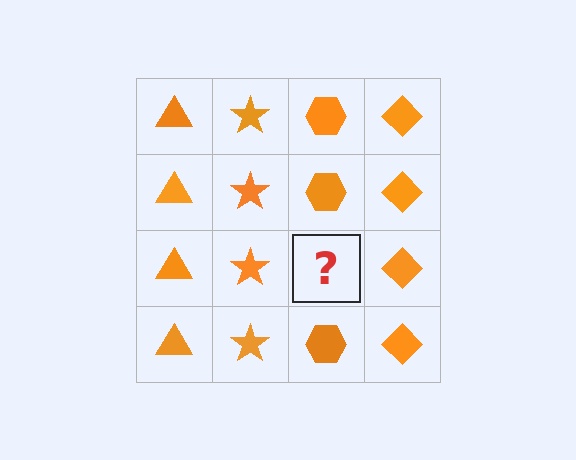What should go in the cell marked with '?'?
The missing cell should contain an orange hexagon.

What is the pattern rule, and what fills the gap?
The rule is that each column has a consistent shape. The gap should be filled with an orange hexagon.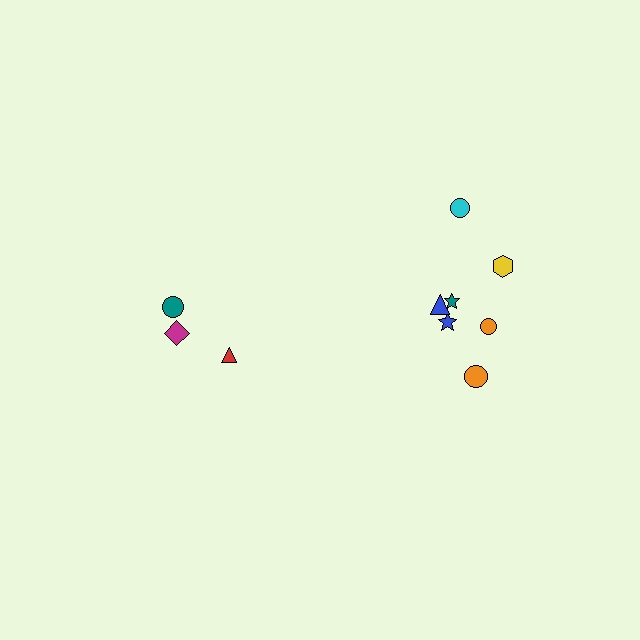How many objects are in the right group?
There are 7 objects.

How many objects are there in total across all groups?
There are 10 objects.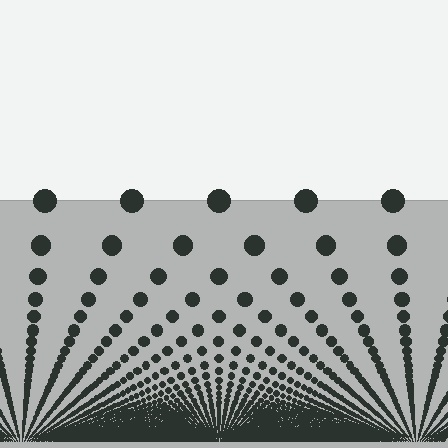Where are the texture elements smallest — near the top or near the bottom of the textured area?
Near the bottom.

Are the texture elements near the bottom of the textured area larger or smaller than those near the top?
Smaller. The gradient is inverted — elements near the bottom are smaller and denser.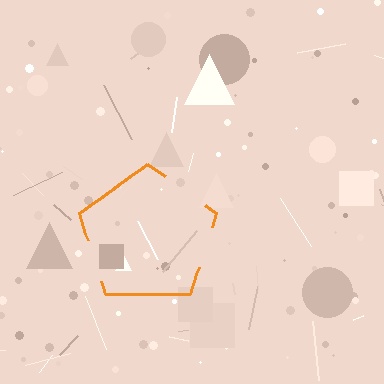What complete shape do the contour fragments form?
The contour fragments form a pentagon.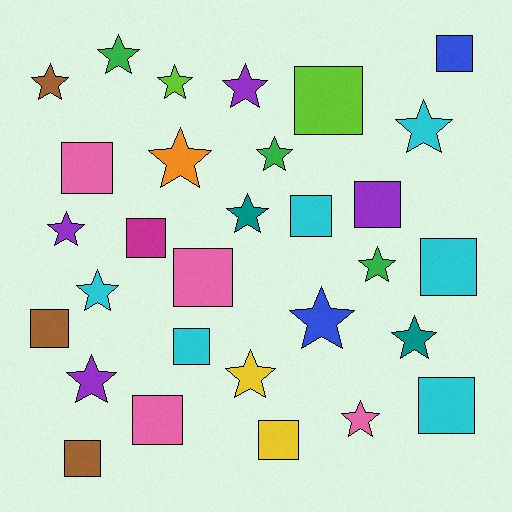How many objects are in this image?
There are 30 objects.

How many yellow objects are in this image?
There are 2 yellow objects.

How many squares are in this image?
There are 14 squares.